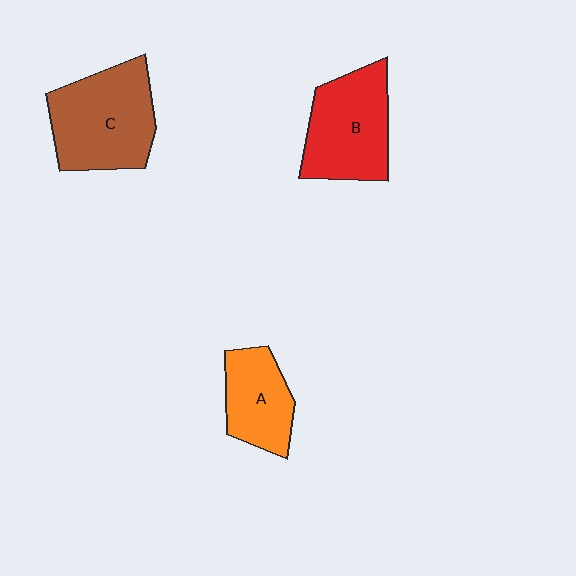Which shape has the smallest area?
Shape A (orange).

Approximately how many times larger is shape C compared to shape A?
Approximately 1.6 times.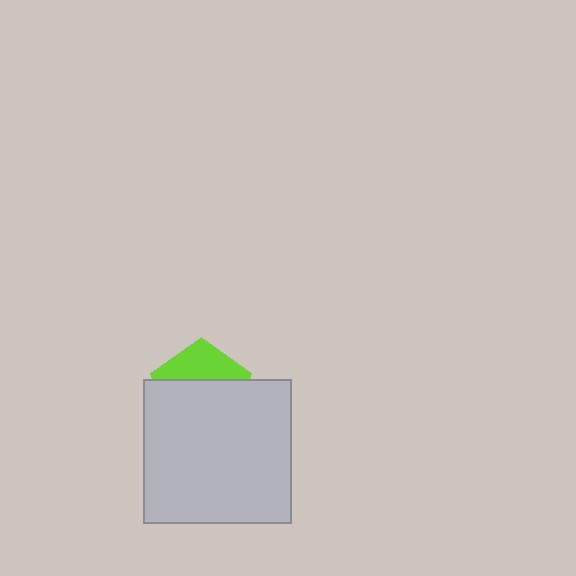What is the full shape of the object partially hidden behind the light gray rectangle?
The partially hidden object is a lime pentagon.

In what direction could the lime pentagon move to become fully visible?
The lime pentagon could move up. That would shift it out from behind the light gray rectangle entirely.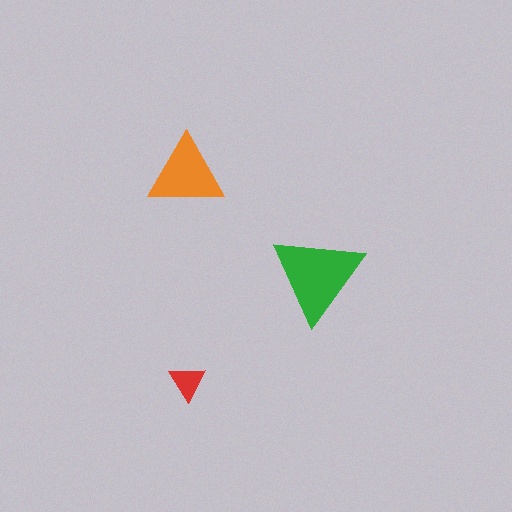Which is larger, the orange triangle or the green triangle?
The green one.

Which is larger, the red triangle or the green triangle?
The green one.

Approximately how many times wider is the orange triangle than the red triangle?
About 2 times wider.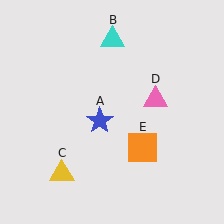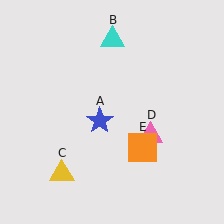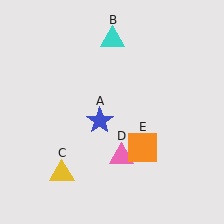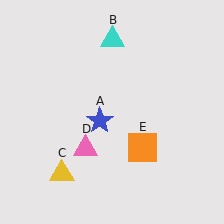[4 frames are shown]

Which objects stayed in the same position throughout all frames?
Blue star (object A) and cyan triangle (object B) and yellow triangle (object C) and orange square (object E) remained stationary.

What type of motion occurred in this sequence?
The pink triangle (object D) rotated clockwise around the center of the scene.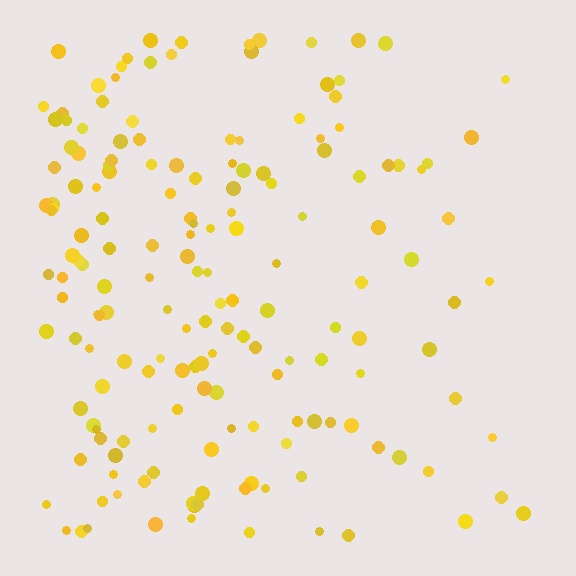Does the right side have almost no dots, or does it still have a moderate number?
Still a moderate number, just noticeably fewer than the left.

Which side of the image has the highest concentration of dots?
The left.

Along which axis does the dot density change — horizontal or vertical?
Horizontal.